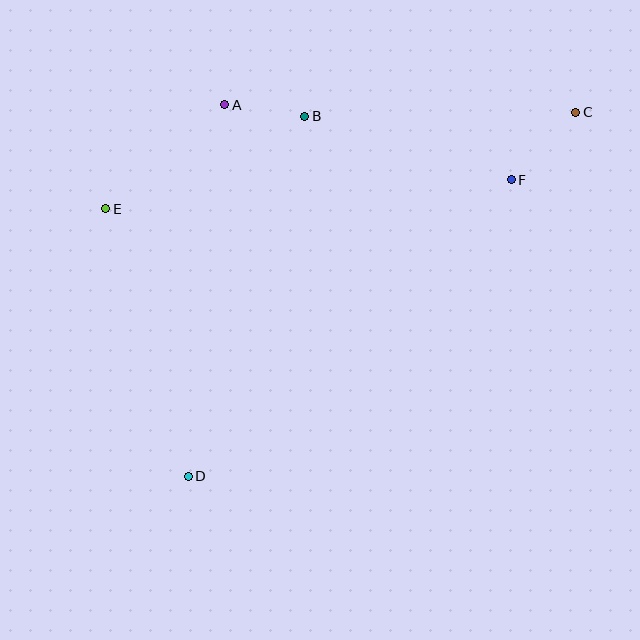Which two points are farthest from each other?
Points C and D are farthest from each other.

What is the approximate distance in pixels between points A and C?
The distance between A and C is approximately 351 pixels.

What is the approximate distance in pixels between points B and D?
The distance between B and D is approximately 378 pixels.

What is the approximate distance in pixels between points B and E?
The distance between B and E is approximately 220 pixels.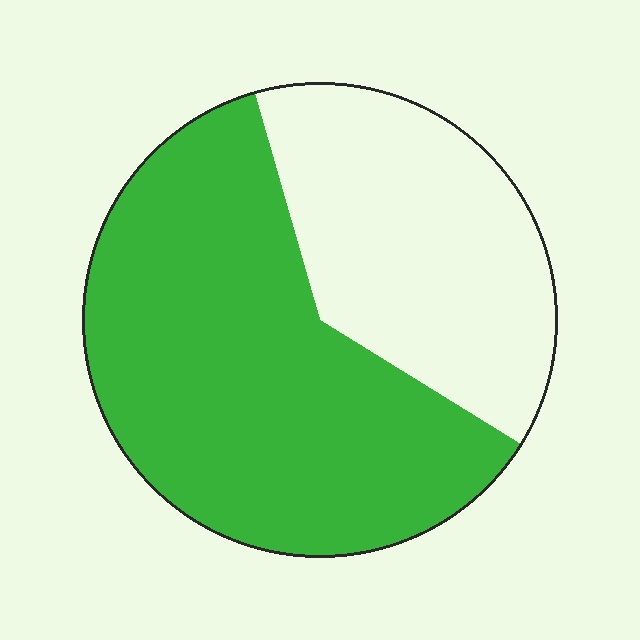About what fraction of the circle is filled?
About five eighths (5/8).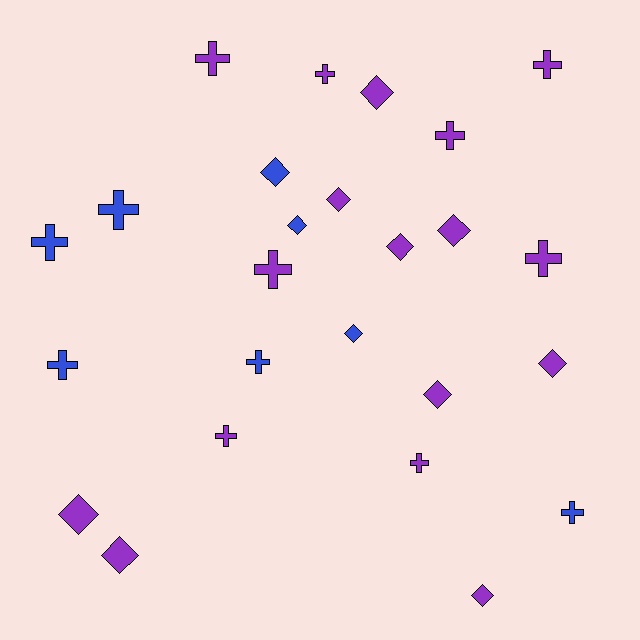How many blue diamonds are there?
There are 3 blue diamonds.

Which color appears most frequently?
Purple, with 17 objects.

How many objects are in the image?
There are 25 objects.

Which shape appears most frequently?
Cross, with 13 objects.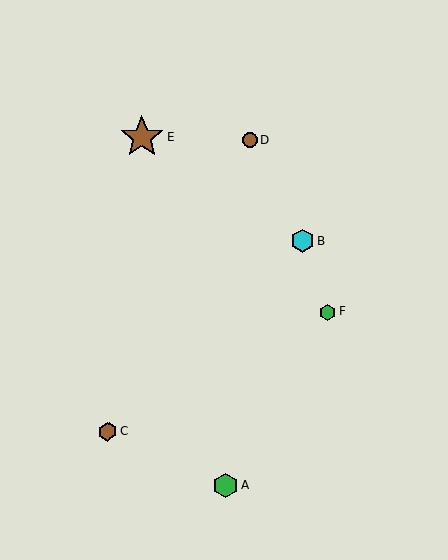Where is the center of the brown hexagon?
The center of the brown hexagon is at (107, 432).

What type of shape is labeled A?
Shape A is a green hexagon.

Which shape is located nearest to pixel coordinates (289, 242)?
The cyan hexagon (labeled B) at (302, 240) is nearest to that location.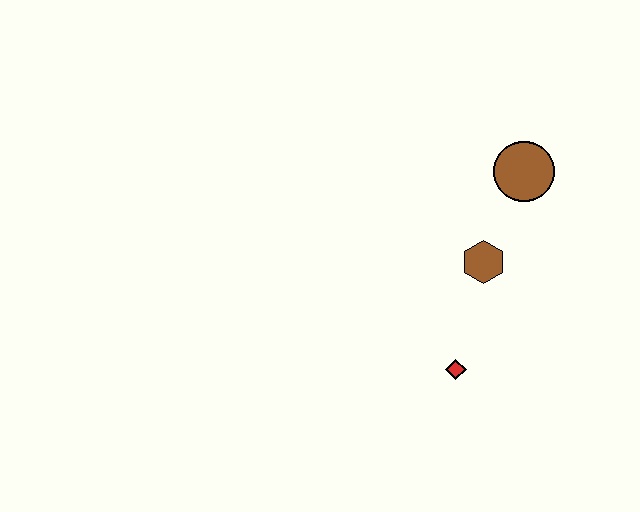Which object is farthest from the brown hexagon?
The red diamond is farthest from the brown hexagon.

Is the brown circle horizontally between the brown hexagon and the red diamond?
No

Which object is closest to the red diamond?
The brown hexagon is closest to the red diamond.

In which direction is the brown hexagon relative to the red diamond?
The brown hexagon is above the red diamond.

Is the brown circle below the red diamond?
No